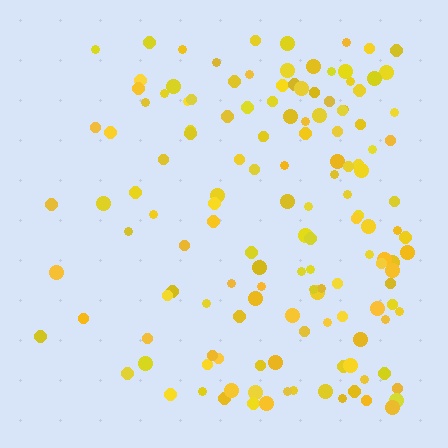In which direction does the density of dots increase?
From left to right, with the right side densest.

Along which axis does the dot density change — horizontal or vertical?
Horizontal.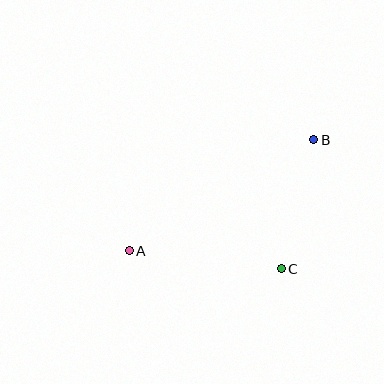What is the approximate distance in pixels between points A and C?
The distance between A and C is approximately 153 pixels.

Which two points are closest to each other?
Points B and C are closest to each other.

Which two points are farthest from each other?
Points A and B are farthest from each other.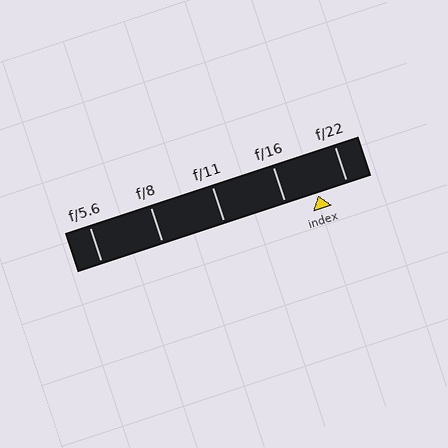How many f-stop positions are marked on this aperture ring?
There are 5 f-stop positions marked.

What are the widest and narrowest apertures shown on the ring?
The widest aperture shown is f/5.6 and the narrowest is f/22.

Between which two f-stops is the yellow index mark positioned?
The index mark is between f/16 and f/22.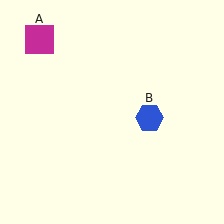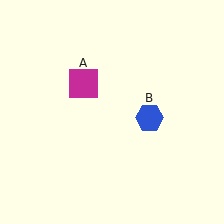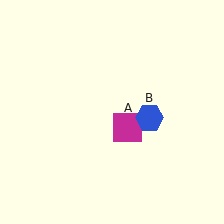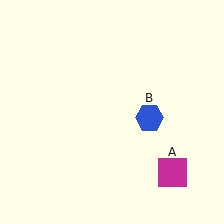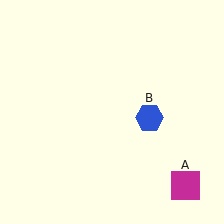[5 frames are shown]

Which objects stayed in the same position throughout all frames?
Blue hexagon (object B) remained stationary.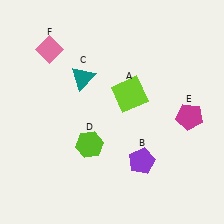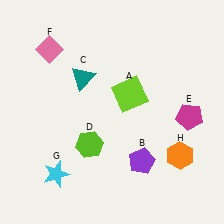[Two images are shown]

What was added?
A cyan star (G), an orange hexagon (H) were added in Image 2.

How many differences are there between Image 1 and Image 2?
There are 2 differences between the two images.